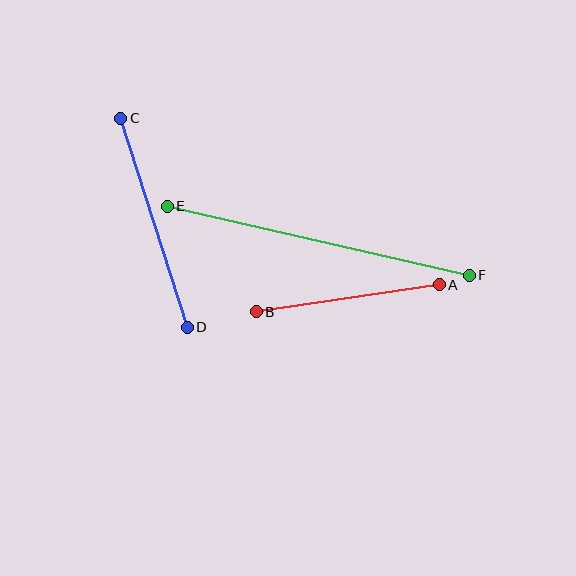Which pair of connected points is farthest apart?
Points E and F are farthest apart.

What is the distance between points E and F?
The distance is approximately 310 pixels.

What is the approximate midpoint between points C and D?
The midpoint is at approximately (154, 223) pixels.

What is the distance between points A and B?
The distance is approximately 185 pixels.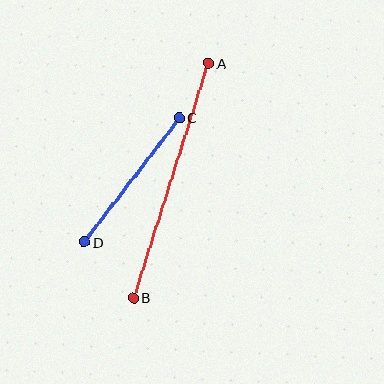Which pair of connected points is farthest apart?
Points A and B are farthest apart.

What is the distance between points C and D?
The distance is approximately 157 pixels.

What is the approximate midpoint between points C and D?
The midpoint is at approximately (132, 180) pixels.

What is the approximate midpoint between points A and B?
The midpoint is at approximately (171, 181) pixels.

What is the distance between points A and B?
The distance is approximately 246 pixels.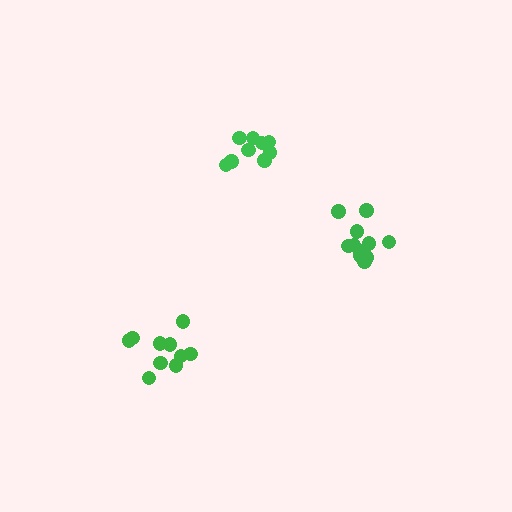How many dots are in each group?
Group 1: 11 dots, Group 2: 10 dots, Group 3: 9 dots (30 total).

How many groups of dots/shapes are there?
There are 3 groups.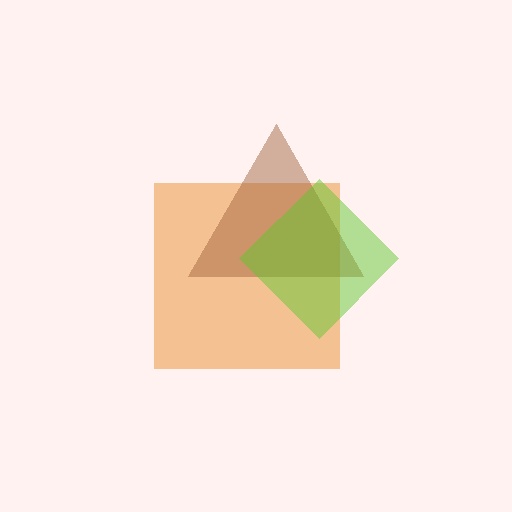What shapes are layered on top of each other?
The layered shapes are: an orange square, a brown triangle, a lime diamond.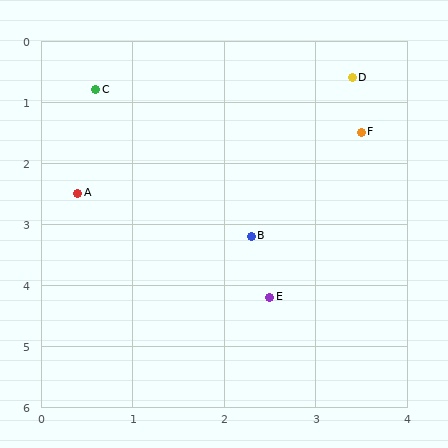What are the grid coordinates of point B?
Point B is at approximately (2.3, 3.2).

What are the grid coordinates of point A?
Point A is at approximately (0.4, 2.5).